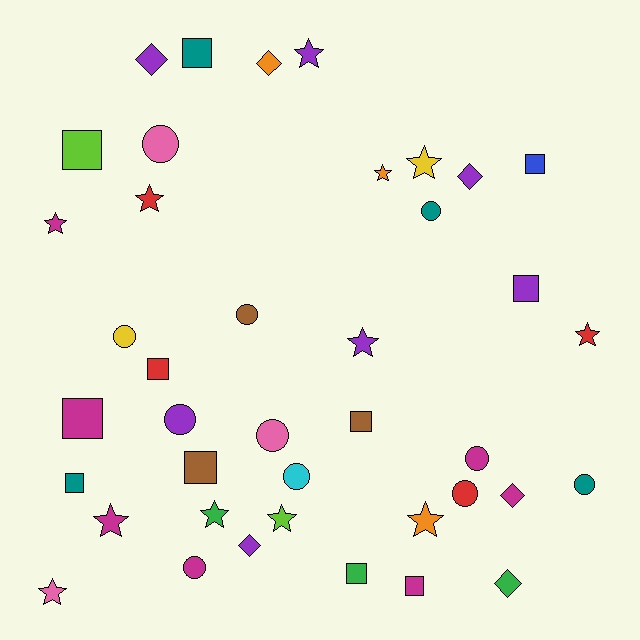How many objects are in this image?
There are 40 objects.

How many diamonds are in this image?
There are 6 diamonds.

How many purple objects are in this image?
There are 7 purple objects.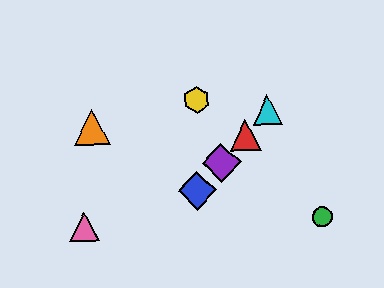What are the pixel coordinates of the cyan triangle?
The cyan triangle is at (268, 110).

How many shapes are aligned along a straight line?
4 shapes (the red triangle, the blue diamond, the purple diamond, the cyan triangle) are aligned along a straight line.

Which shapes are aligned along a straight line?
The red triangle, the blue diamond, the purple diamond, the cyan triangle are aligned along a straight line.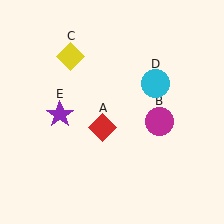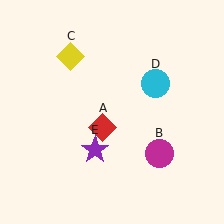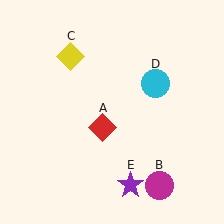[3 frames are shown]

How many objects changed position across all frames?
2 objects changed position: magenta circle (object B), purple star (object E).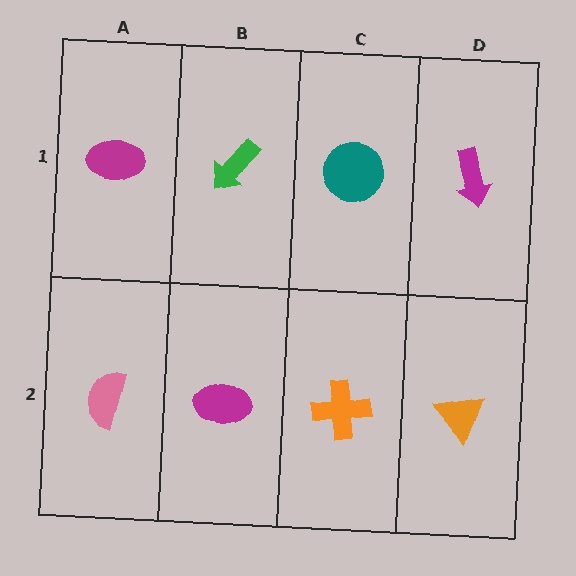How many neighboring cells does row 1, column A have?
2.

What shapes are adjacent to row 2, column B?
A green arrow (row 1, column B), a pink semicircle (row 2, column A), an orange cross (row 2, column C).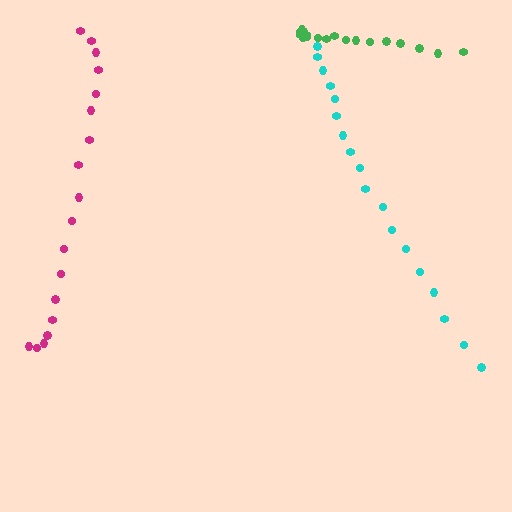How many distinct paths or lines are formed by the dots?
There are 3 distinct paths.